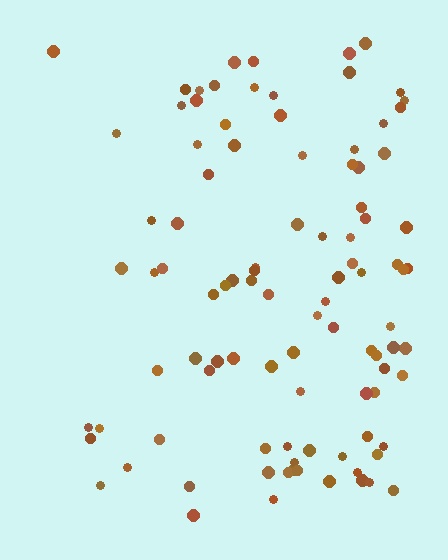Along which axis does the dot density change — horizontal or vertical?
Horizontal.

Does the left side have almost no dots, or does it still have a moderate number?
Still a moderate number, just noticeably fewer than the right.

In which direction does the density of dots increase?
From left to right, with the right side densest.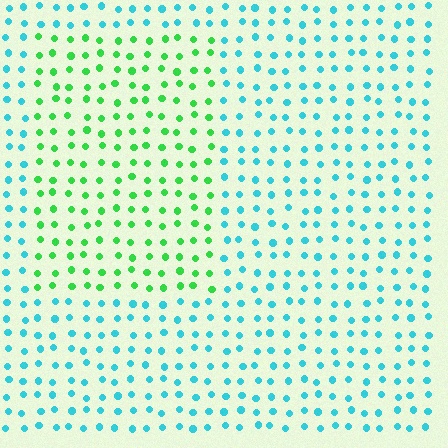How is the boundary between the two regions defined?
The boundary is defined purely by a slight shift in hue (about 57 degrees). Spacing, size, and orientation are identical on both sides.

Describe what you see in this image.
The image is filled with small cyan elements in a uniform arrangement. A rectangle-shaped region is visible where the elements are tinted to a slightly different hue, forming a subtle color boundary.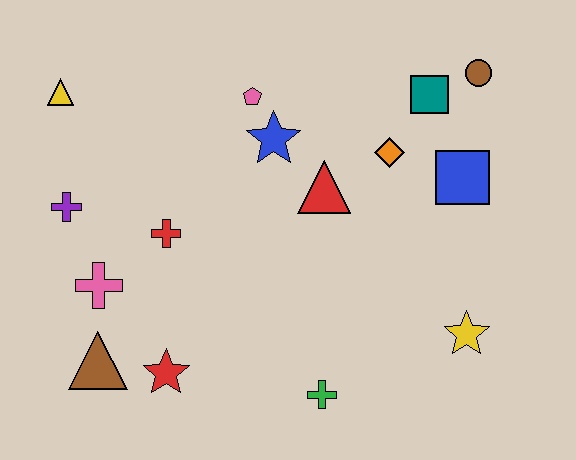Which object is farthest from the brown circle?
The brown triangle is farthest from the brown circle.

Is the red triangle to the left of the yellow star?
Yes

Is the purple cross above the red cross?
Yes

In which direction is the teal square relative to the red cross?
The teal square is to the right of the red cross.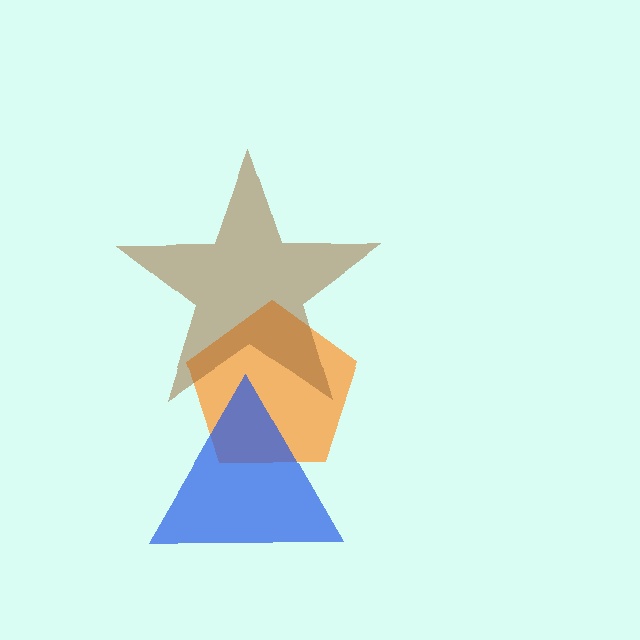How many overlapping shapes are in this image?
There are 3 overlapping shapes in the image.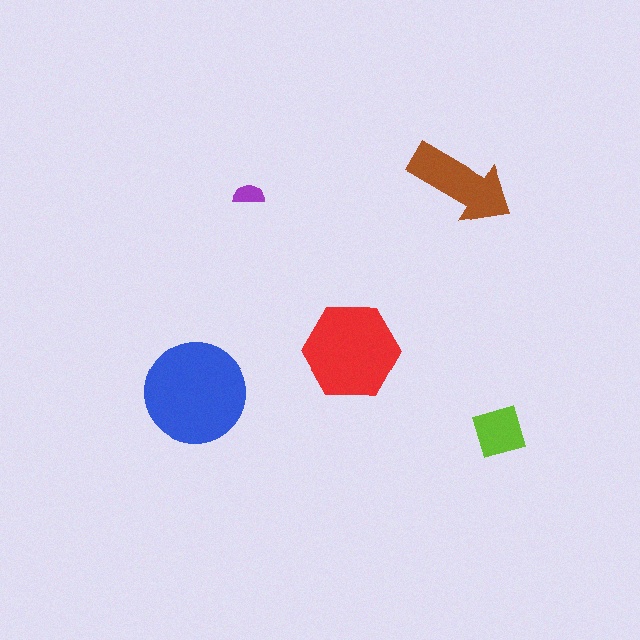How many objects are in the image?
There are 5 objects in the image.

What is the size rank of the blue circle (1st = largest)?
1st.